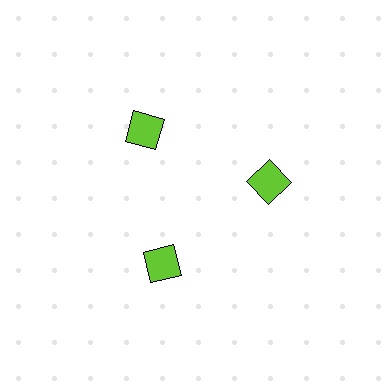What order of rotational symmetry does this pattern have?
This pattern has 3-fold rotational symmetry.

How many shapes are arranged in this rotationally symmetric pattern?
There are 3 shapes, arranged in 3 groups of 1.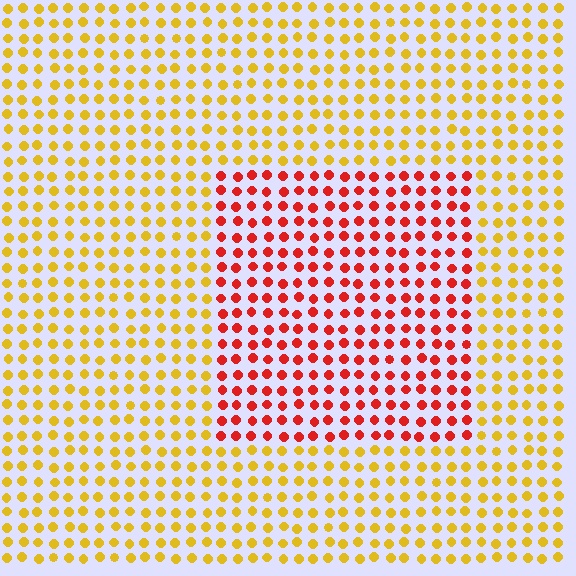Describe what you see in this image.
The image is filled with small yellow elements in a uniform arrangement. A rectangle-shaped region is visible where the elements are tinted to a slightly different hue, forming a subtle color boundary.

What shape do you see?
I see a rectangle.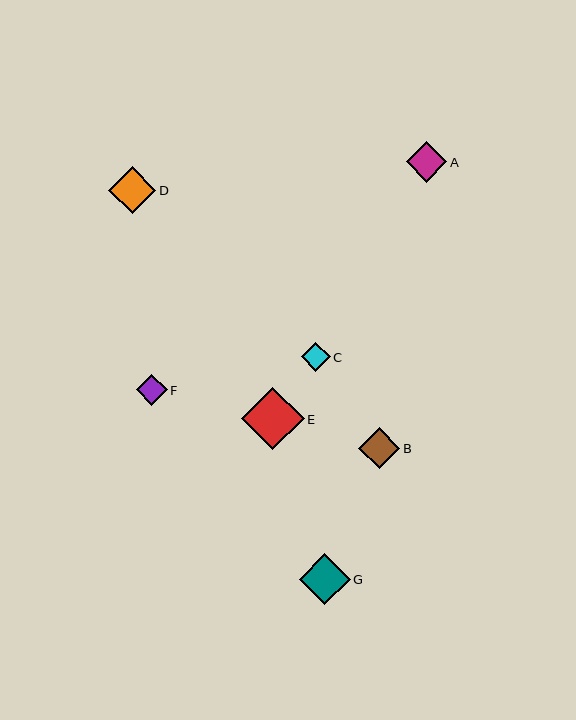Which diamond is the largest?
Diamond E is the largest with a size of approximately 62 pixels.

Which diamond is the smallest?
Diamond C is the smallest with a size of approximately 29 pixels.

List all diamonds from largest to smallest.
From largest to smallest: E, G, D, B, A, F, C.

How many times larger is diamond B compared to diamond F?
Diamond B is approximately 1.3 times the size of diamond F.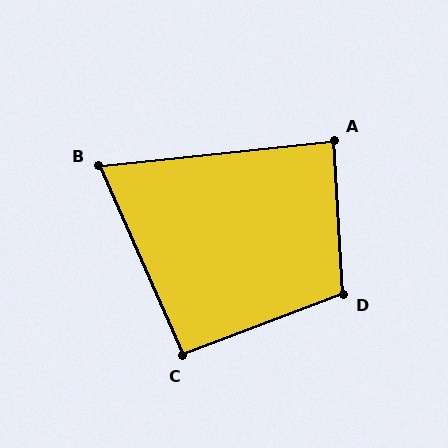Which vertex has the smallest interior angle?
B, at approximately 72 degrees.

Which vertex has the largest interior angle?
D, at approximately 108 degrees.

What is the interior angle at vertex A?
Approximately 87 degrees (approximately right).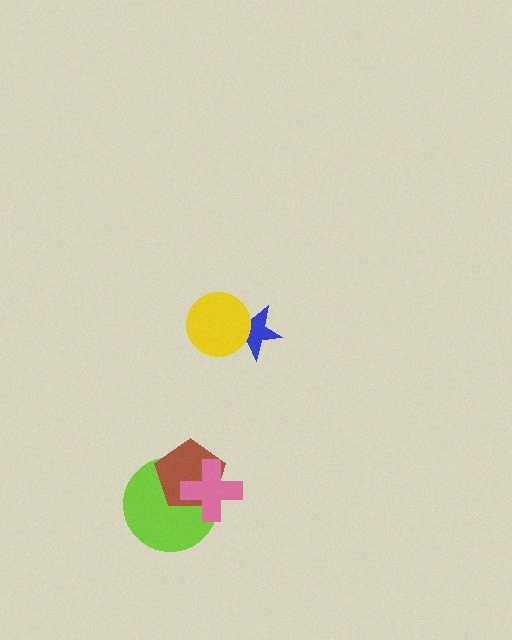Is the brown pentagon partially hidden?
Yes, it is partially covered by another shape.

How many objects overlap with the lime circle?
2 objects overlap with the lime circle.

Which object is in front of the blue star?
The yellow circle is in front of the blue star.